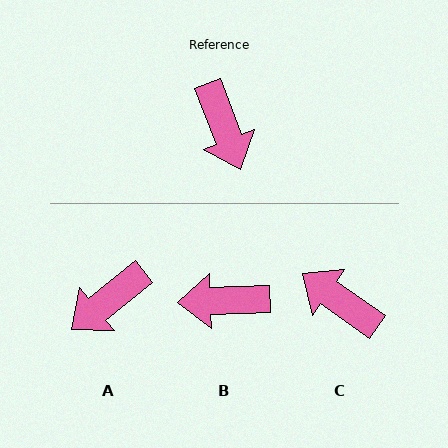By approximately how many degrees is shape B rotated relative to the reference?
Approximately 109 degrees clockwise.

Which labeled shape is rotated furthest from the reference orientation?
C, about 146 degrees away.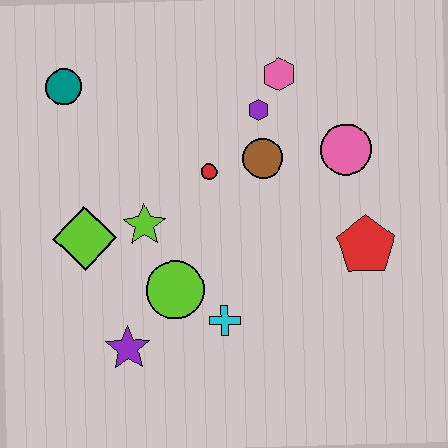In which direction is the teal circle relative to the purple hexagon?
The teal circle is to the left of the purple hexagon.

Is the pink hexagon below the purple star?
No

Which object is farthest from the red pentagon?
The teal circle is farthest from the red pentagon.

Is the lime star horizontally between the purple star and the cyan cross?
Yes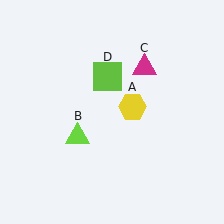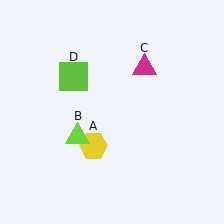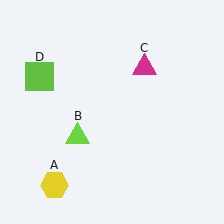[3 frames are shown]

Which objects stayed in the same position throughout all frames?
Lime triangle (object B) and magenta triangle (object C) remained stationary.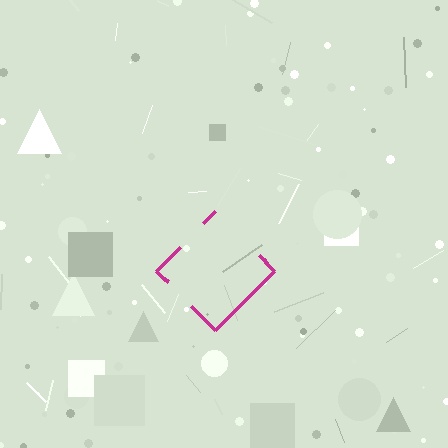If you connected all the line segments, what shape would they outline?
They would outline a diamond.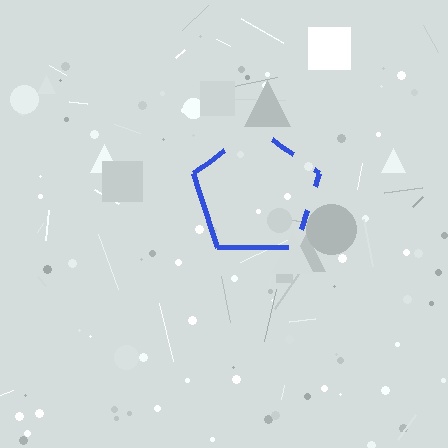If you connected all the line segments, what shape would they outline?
They would outline a pentagon.